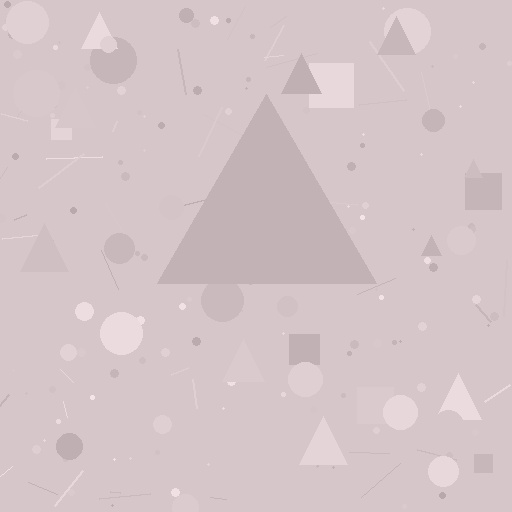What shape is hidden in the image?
A triangle is hidden in the image.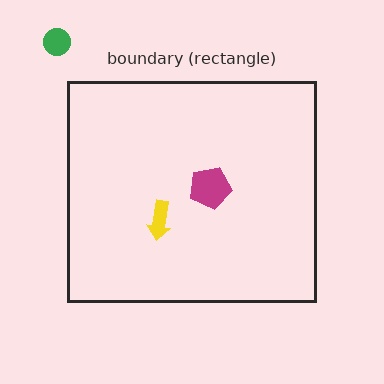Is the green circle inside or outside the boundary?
Outside.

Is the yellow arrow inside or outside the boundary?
Inside.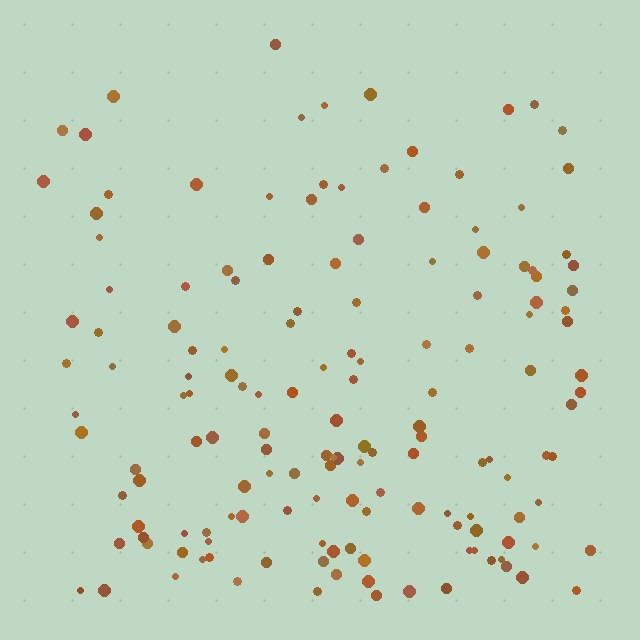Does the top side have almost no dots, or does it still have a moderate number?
Still a moderate number, just noticeably fewer than the bottom.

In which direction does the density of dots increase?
From top to bottom, with the bottom side densest.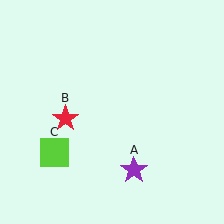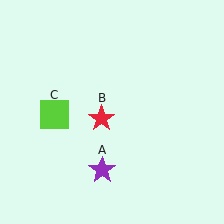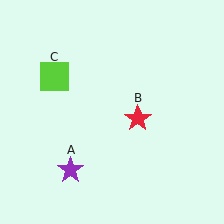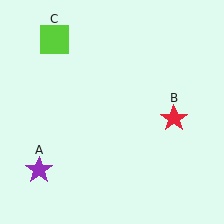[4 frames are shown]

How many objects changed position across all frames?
3 objects changed position: purple star (object A), red star (object B), lime square (object C).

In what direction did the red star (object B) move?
The red star (object B) moved right.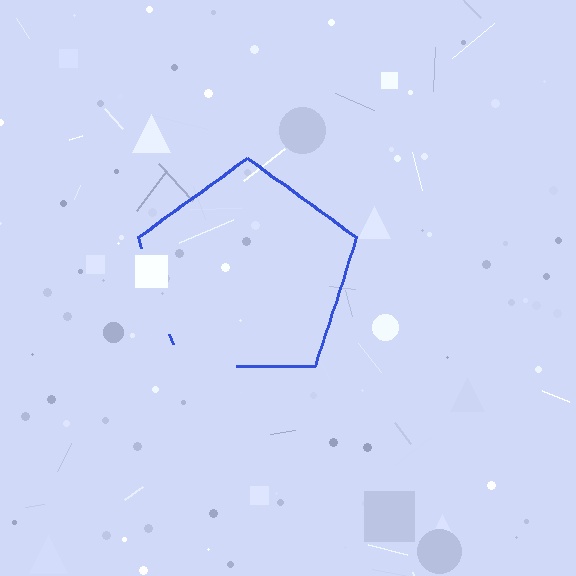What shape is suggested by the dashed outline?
The dashed outline suggests a pentagon.